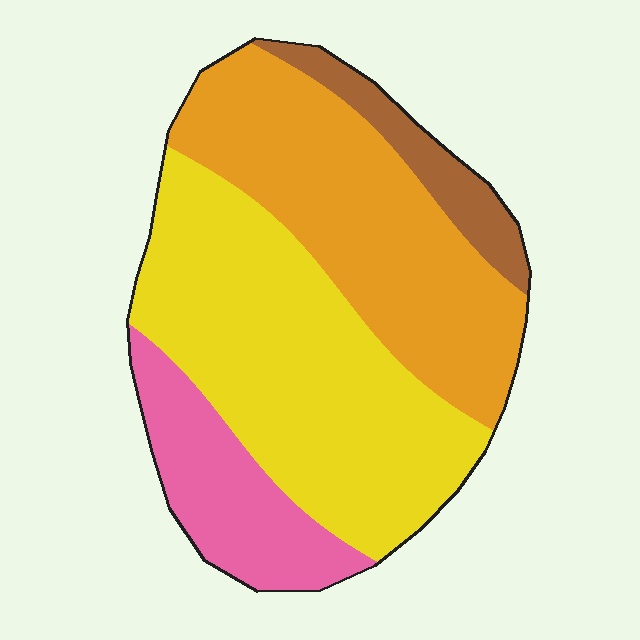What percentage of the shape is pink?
Pink takes up less than a sixth of the shape.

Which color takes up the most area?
Yellow, at roughly 40%.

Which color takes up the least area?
Brown, at roughly 10%.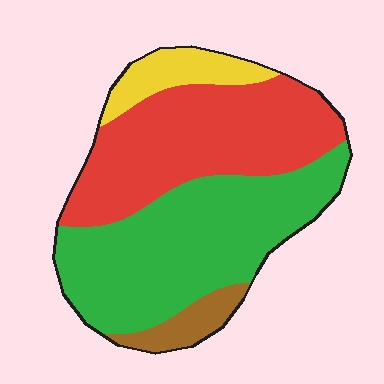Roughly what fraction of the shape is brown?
Brown covers 6% of the shape.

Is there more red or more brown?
Red.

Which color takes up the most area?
Green, at roughly 45%.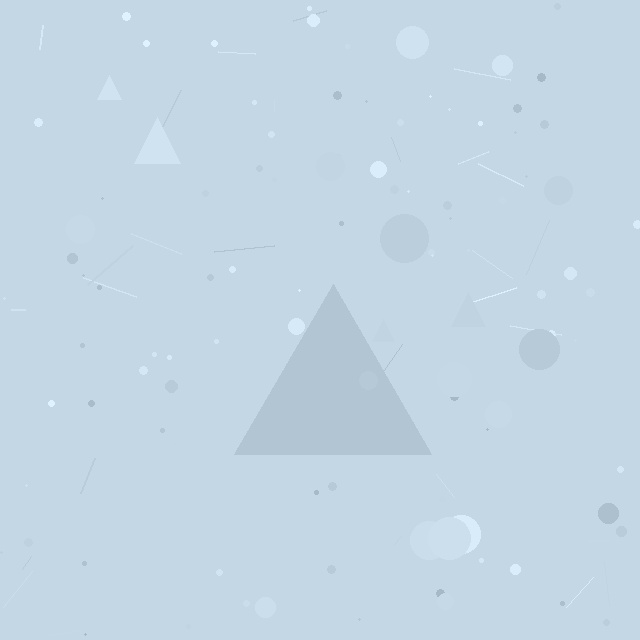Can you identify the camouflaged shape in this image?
The camouflaged shape is a triangle.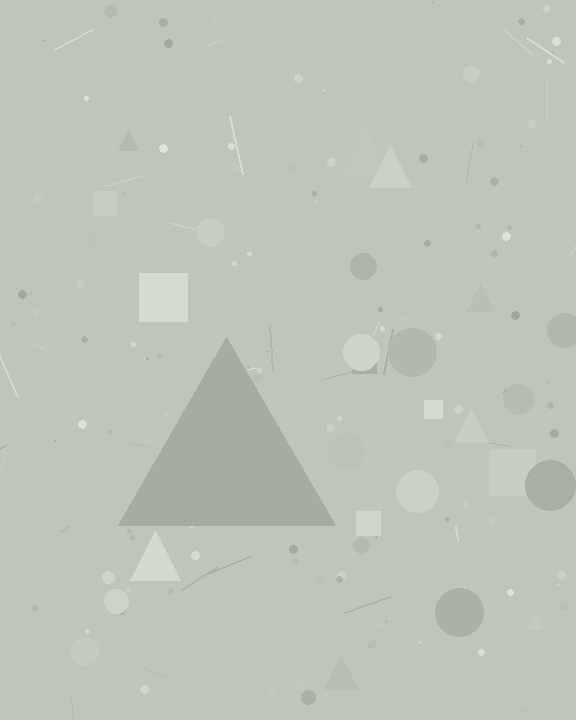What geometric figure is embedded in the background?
A triangle is embedded in the background.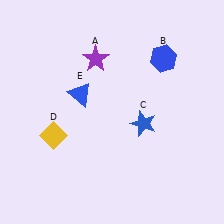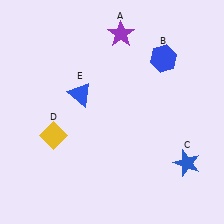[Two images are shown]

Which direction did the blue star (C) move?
The blue star (C) moved right.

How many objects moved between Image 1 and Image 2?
2 objects moved between the two images.